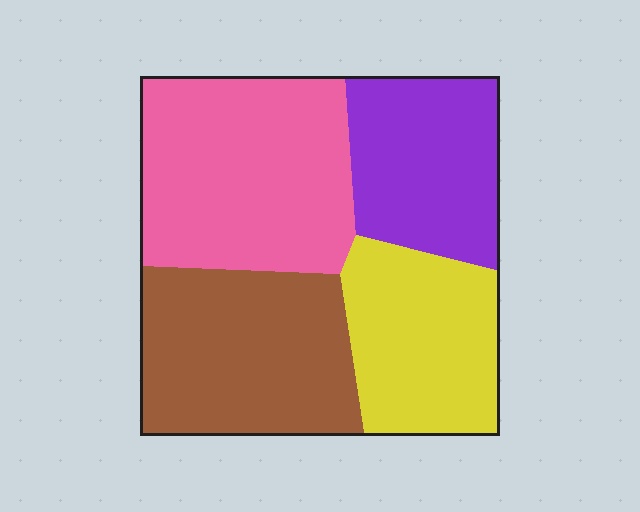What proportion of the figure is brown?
Brown covers 27% of the figure.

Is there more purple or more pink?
Pink.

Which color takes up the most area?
Pink, at roughly 30%.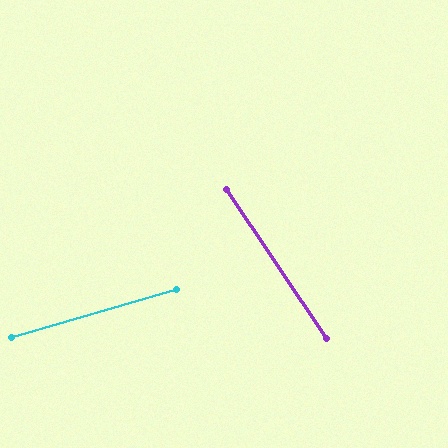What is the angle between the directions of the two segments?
Approximately 72 degrees.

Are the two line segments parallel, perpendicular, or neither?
Neither parallel nor perpendicular — they differ by about 72°.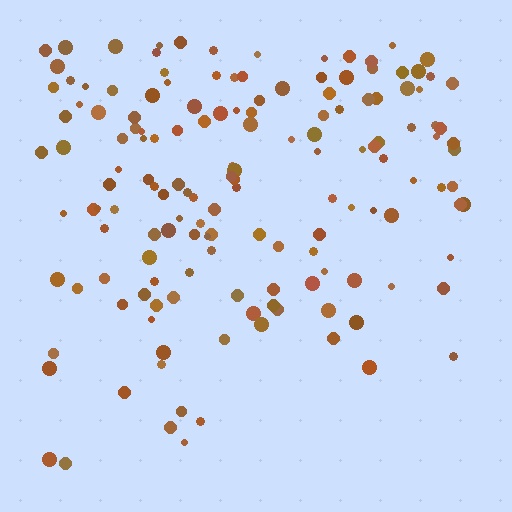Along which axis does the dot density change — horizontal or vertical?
Vertical.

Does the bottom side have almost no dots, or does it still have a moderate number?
Still a moderate number, just noticeably fewer than the top.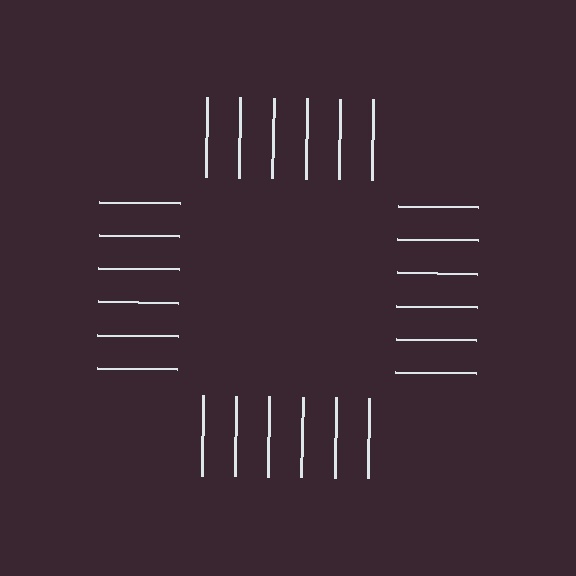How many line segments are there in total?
24 — 6 along each of the 4 edges.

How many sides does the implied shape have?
4 sides — the line-ends trace a square.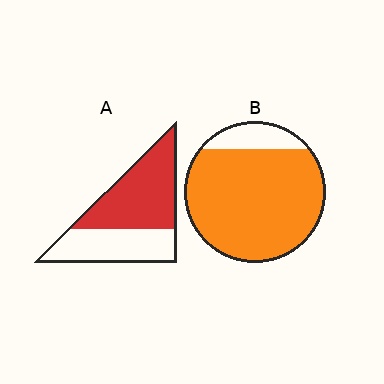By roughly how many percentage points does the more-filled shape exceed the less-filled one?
By roughly 30 percentage points (B over A).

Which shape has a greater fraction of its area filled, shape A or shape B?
Shape B.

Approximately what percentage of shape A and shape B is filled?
A is approximately 60% and B is approximately 85%.